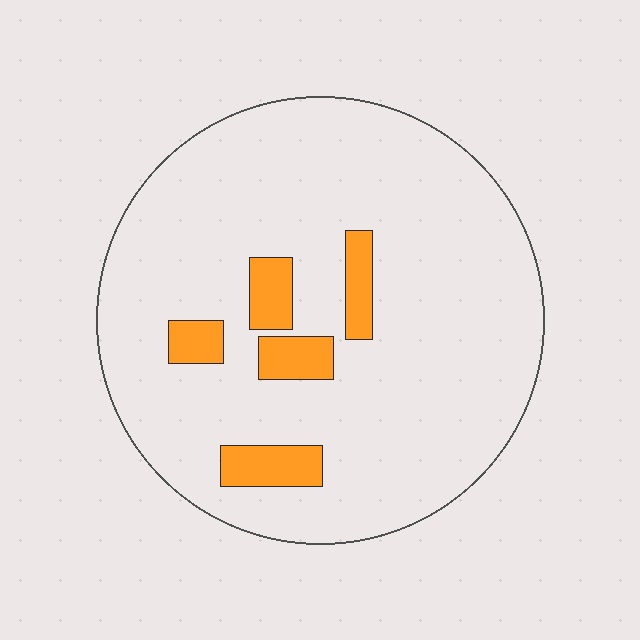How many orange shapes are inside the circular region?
5.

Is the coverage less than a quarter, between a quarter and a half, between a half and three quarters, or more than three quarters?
Less than a quarter.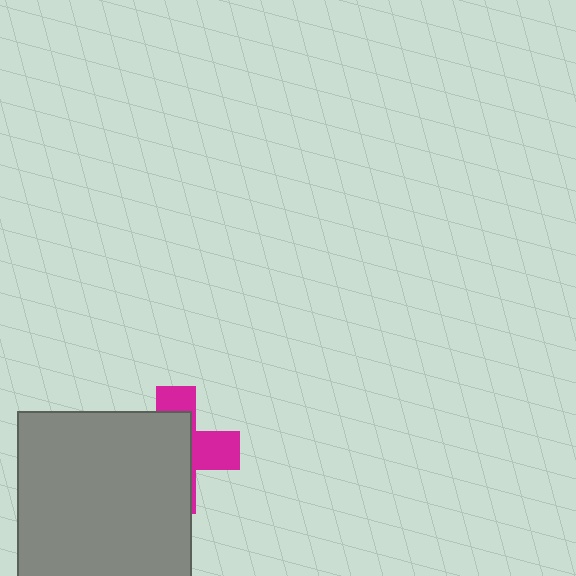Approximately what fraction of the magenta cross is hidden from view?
Roughly 63% of the magenta cross is hidden behind the gray square.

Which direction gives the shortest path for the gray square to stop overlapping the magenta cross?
Moving left gives the shortest separation.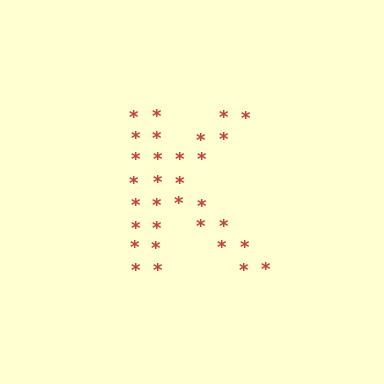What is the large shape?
The large shape is the letter K.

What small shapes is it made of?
It is made of small asterisks.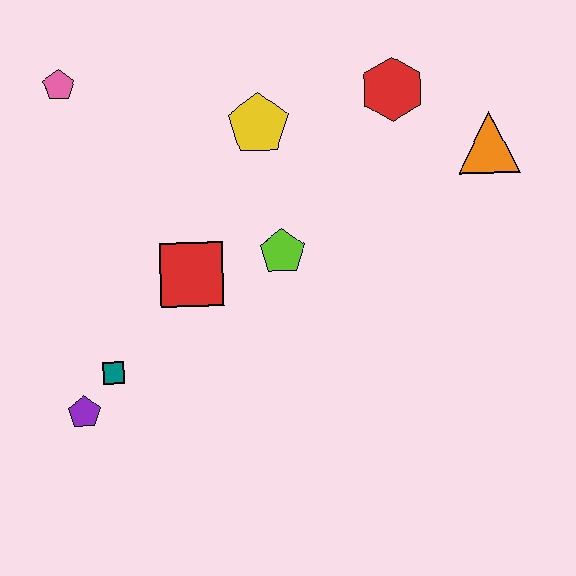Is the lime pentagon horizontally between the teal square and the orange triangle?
Yes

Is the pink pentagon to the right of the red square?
No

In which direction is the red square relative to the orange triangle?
The red square is to the left of the orange triangle.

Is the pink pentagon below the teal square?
No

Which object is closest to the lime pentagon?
The red square is closest to the lime pentagon.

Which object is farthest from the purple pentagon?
The orange triangle is farthest from the purple pentagon.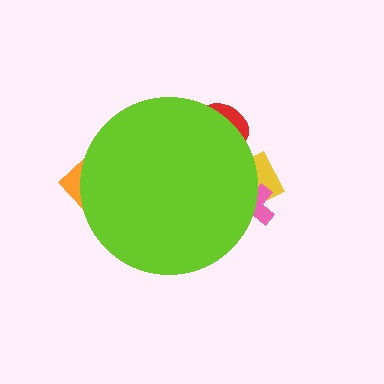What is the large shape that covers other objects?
A lime circle.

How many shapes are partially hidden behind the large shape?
4 shapes are partially hidden.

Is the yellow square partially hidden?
Yes, the yellow square is partially hidden behind the lime circle.